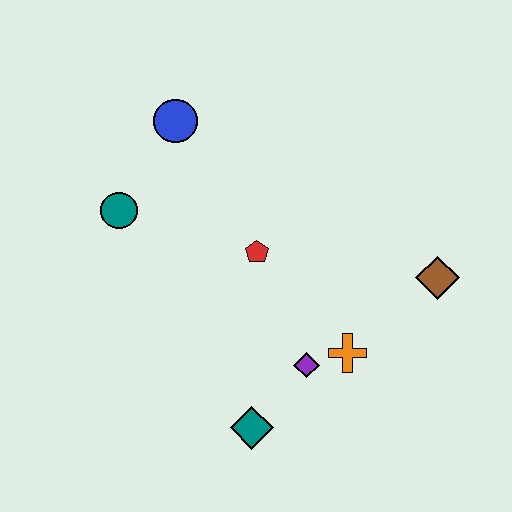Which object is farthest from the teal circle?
The brown diamond is farthest from the teal circle.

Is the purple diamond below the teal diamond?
No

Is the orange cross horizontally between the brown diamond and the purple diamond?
Yes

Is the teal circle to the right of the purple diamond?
No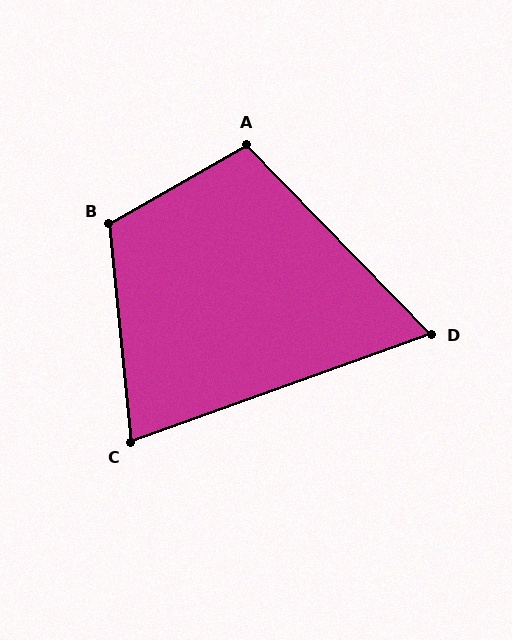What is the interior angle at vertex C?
Approximately 76 degrees (acute).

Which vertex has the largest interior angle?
B, at approximately 114 degrees.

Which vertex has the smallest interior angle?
D, at approximately 66 degrees.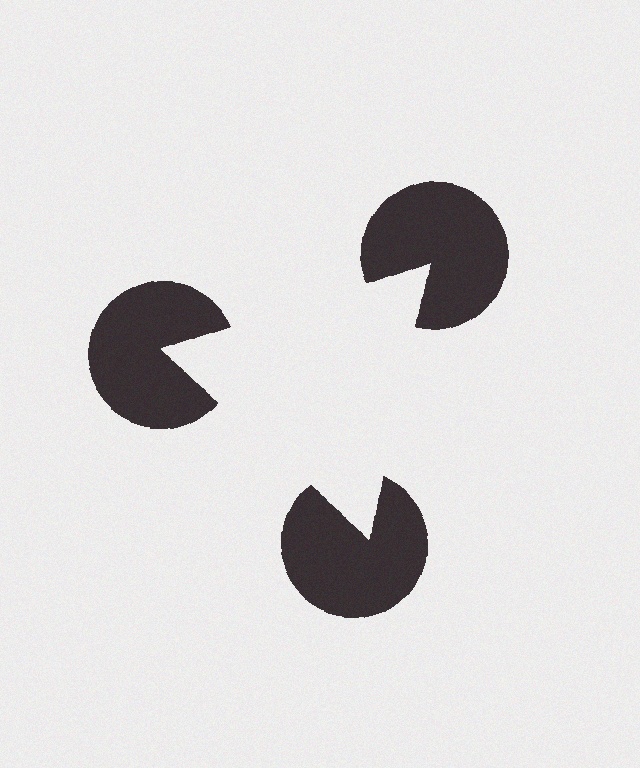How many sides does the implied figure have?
3 sides.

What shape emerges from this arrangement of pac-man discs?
An illusory triangle — its edges are inferred from the aligned wedge cuts in the pac-man discs, not physically drawn.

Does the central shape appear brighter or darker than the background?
It typically appears slightly brighter than the background, even though no actual brightness change is drawn.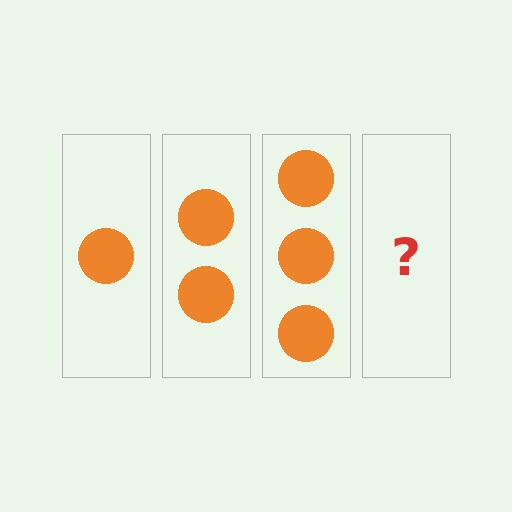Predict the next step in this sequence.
The next step is 4 circles.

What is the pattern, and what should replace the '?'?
The pattern is that each step adds one more circle. The '?' should be 4 circles.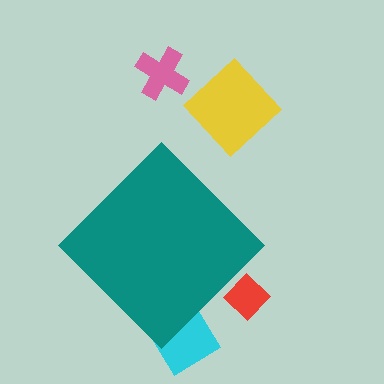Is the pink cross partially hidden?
No, the pink cross is fully visible.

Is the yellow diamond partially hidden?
No, the yellow diamond is fully visible.